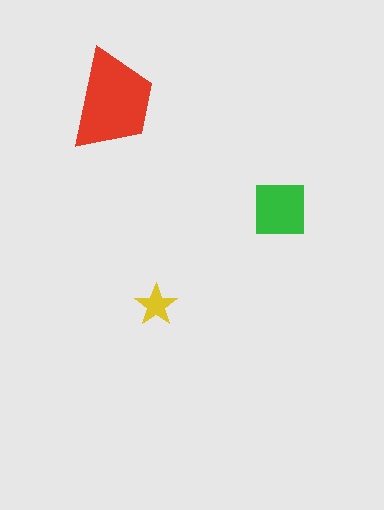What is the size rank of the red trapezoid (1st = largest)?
1st.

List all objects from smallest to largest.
The yellow star, the green square, the red trapezoid.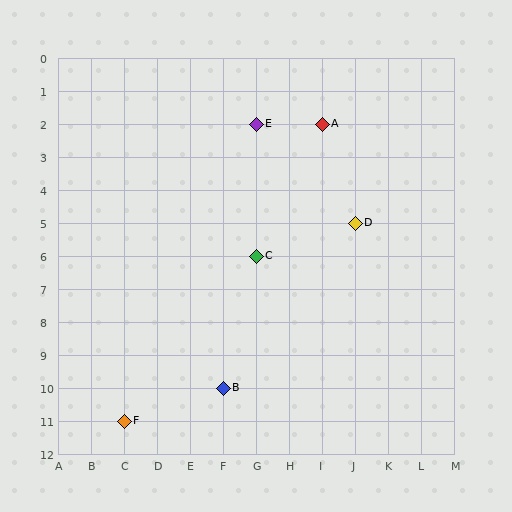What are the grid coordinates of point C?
Point C is at grid coordinates (G, 6).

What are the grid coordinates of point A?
Point A is at grid coordinates (I, 2).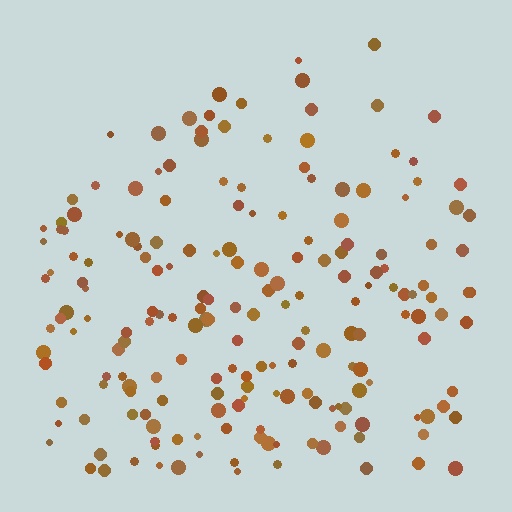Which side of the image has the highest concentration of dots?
The bottom.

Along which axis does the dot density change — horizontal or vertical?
Vertical.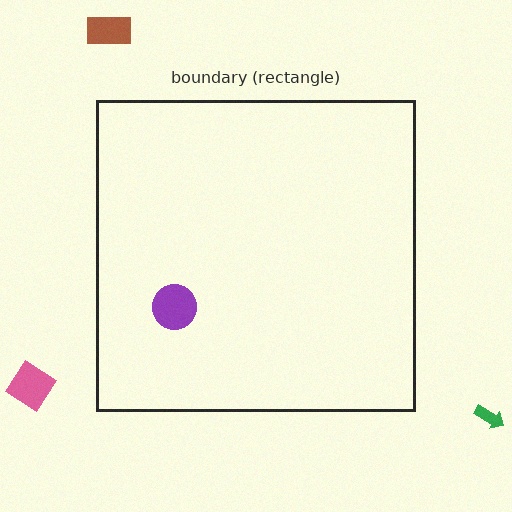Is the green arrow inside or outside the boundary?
Outside.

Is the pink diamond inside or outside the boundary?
Outside.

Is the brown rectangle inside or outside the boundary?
Outside.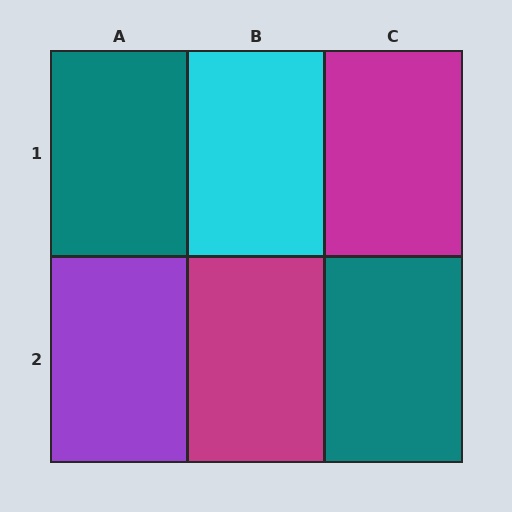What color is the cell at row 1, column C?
Magenta.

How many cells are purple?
1 cell is purple.